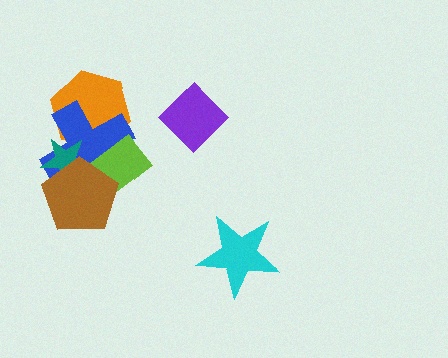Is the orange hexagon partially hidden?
Yes, it is partially covered by another shape.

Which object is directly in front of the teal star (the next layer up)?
The lime rectangle is directly in front of the teal star.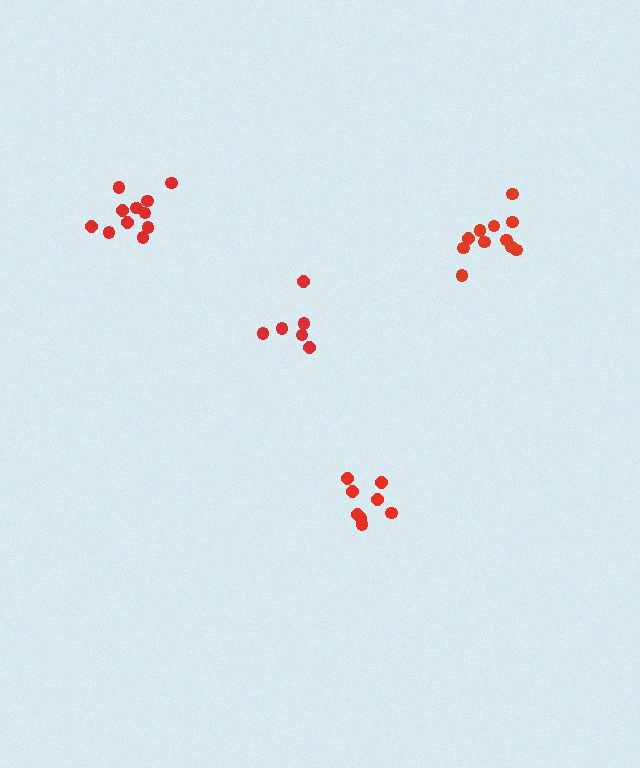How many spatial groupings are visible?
There are 4 spatial groupings.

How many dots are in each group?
Group 1: 11 dots, Group 2: 8 dots, Group 3: 11 dots, Group 4: 6 dots (36 total).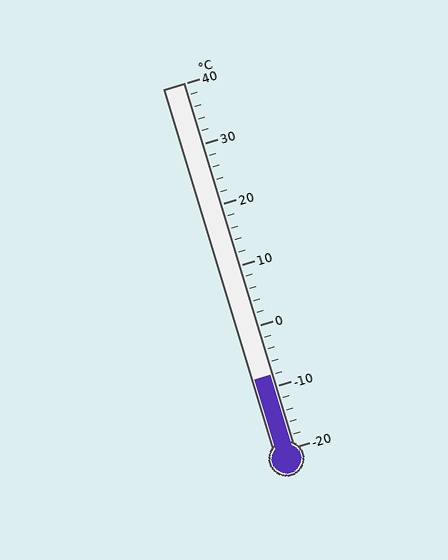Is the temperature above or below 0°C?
The temperature is below 0°C.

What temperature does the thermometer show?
The thermometer shows approximately -8°C.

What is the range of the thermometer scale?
The thermometer scale ranges from -20°C to 40°C.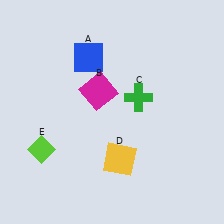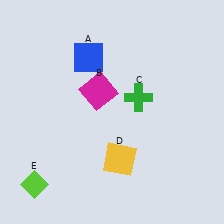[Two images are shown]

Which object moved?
The lime diamond (E) moved down.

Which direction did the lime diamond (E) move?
The lime diamond (E) moved down.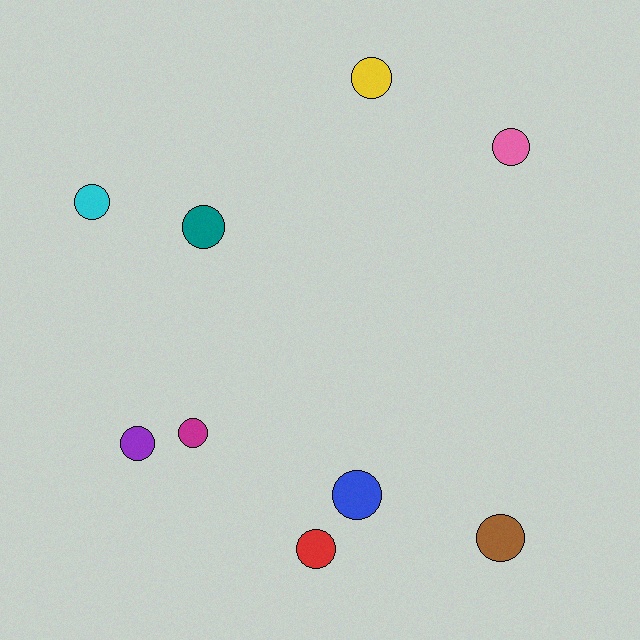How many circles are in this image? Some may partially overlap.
There are 9 circles.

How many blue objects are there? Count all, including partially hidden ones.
There is 1 blue object.